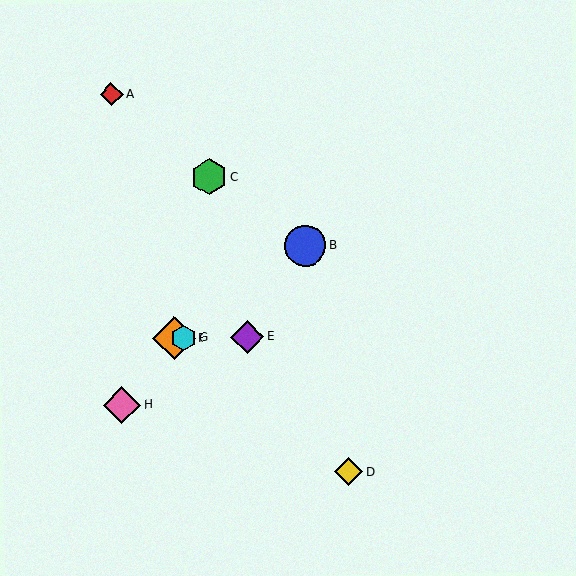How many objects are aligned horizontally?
3 objects (E, F, G) are aligned horizontally.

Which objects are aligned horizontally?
Objects E, F, G are aligned horizontally.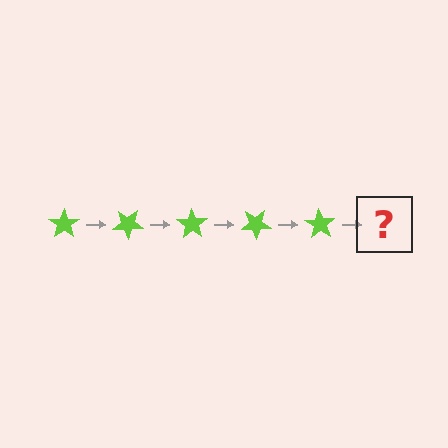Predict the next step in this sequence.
The next step is a lime star rotated 175 degrees.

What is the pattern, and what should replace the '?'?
The pattern is that the star rotates 35 degrees each step. The '?' should be a lime star rotated 175 degrees.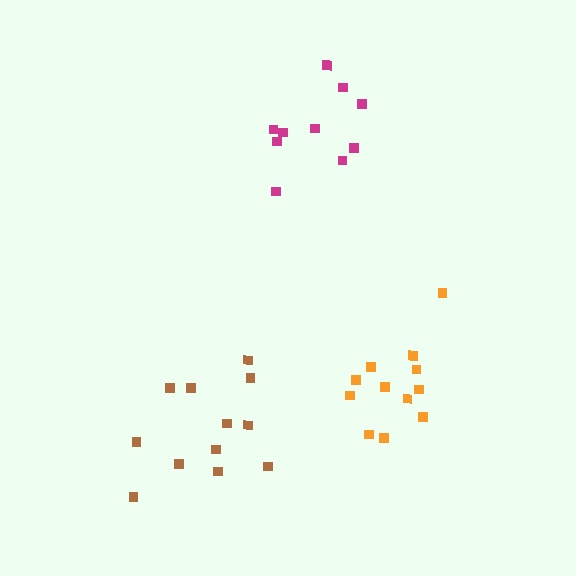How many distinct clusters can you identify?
There are 3 distinct clusters.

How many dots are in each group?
Group 1: 12 dots, Group 2: 10 dots, Group 3: 12 dots (34 total).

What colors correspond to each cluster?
The clusters are colored: orange, magenta, brown.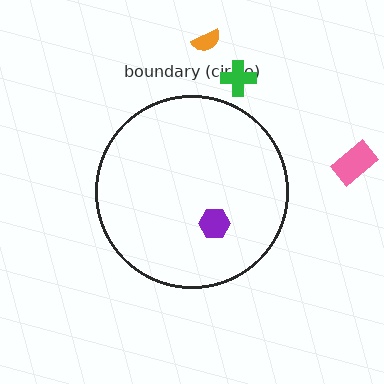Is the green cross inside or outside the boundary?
Outside.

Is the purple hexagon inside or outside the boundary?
Inside.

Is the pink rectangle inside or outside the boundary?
Outside.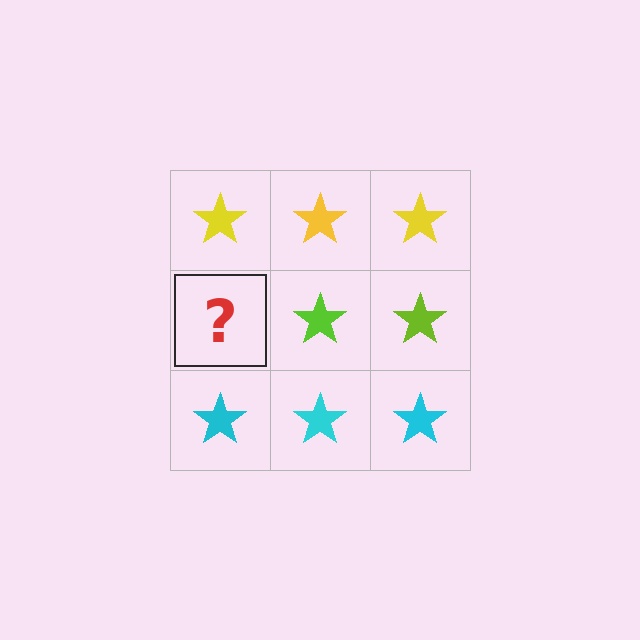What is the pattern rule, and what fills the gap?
The rule is that each row has a consistent color. The gap should be filled with a lime star.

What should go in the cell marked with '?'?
The missing cell should contain a lime star.